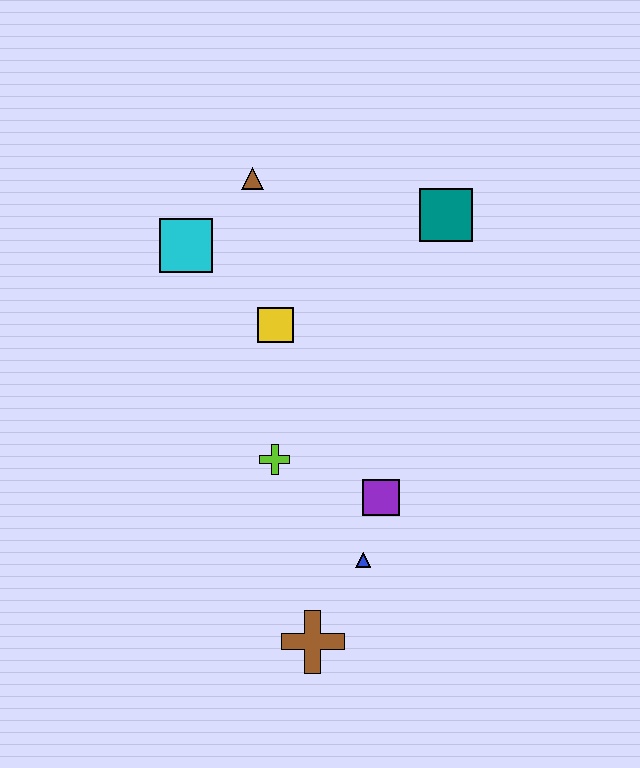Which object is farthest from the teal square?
The brown cross is farthest from the teal square.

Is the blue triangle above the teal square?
No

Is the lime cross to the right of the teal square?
No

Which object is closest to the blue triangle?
The purple square is closest to the blue triangle.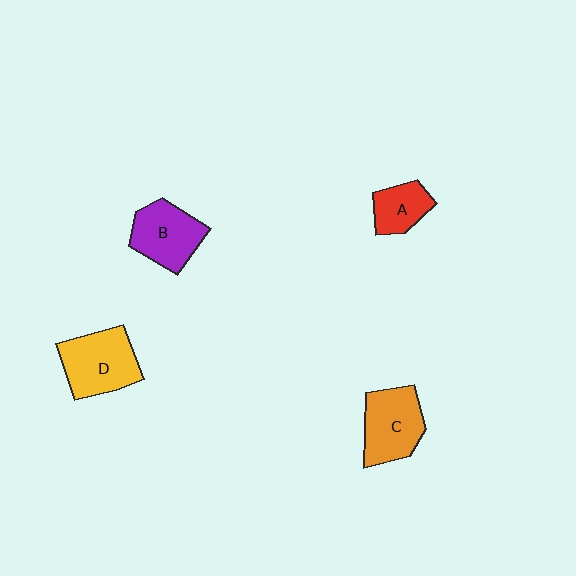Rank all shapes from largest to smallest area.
From largest to smallest: D (yellow), C (orange), B (purple), A (red).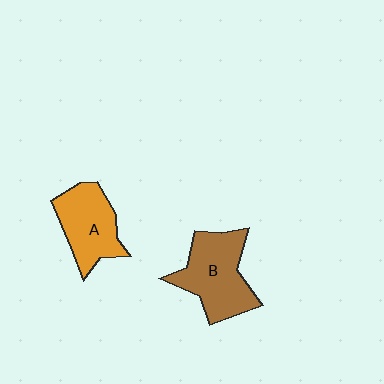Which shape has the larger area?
Shape B (brown).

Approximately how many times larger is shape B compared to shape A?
Approximately 1.2 times.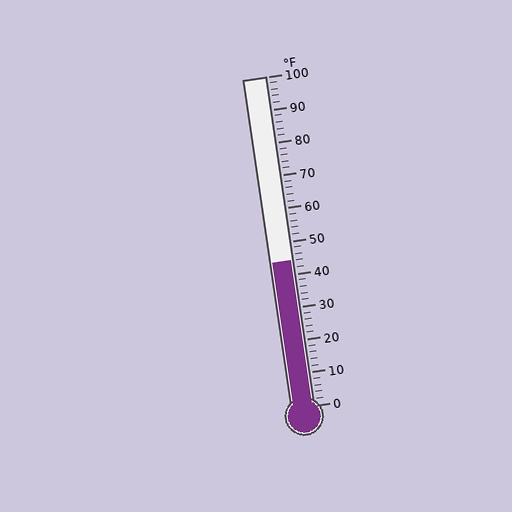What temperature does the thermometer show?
The thermometer shows approximately 44°F.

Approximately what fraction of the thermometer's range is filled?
The thermometer is filled to approximately 45% of its range.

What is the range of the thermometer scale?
The thermometer scale ranges from 0°F to 100°F.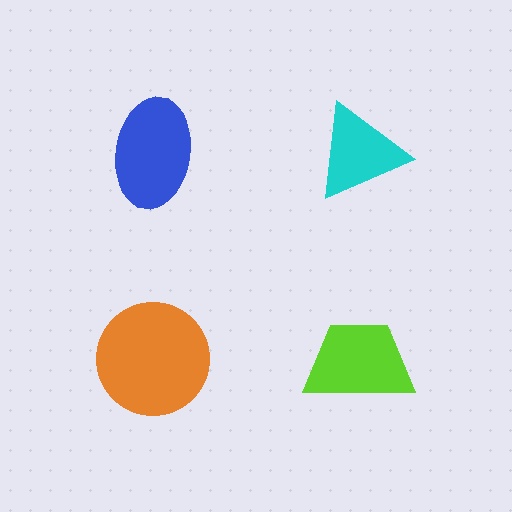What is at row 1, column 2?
A cyan triangle.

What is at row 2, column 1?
An orange circle.